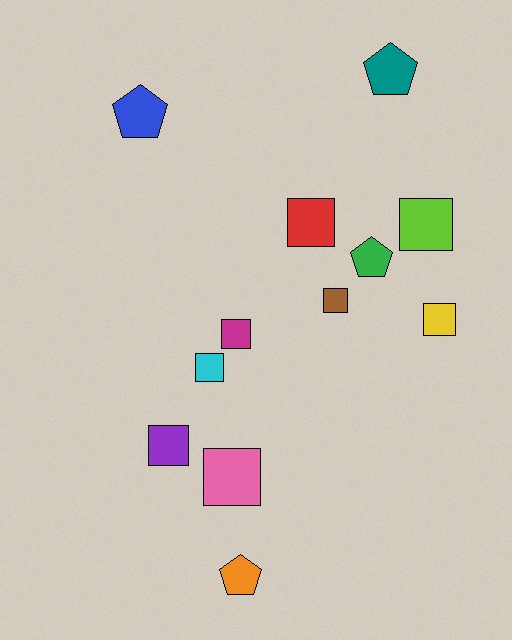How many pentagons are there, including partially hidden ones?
There are 4 pentagons.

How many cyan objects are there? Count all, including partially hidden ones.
There is 1 cyan object.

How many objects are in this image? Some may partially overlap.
There are 12 objects.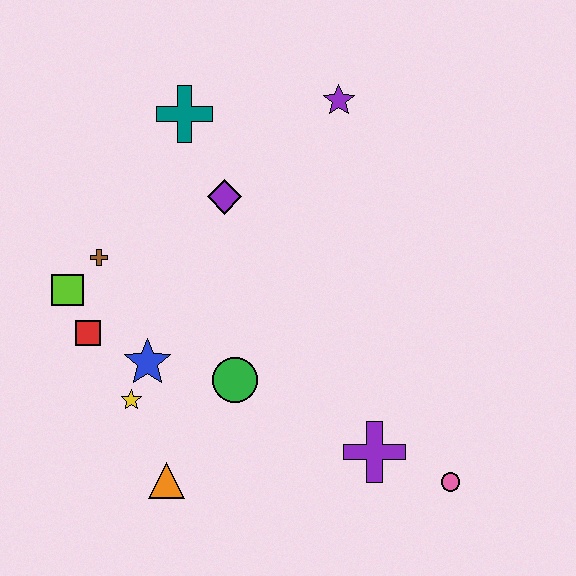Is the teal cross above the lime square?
Yes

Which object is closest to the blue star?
The yellow star is closest to the blue star.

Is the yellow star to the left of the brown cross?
No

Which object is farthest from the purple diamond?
The pink circle is farthest from the purple diamond.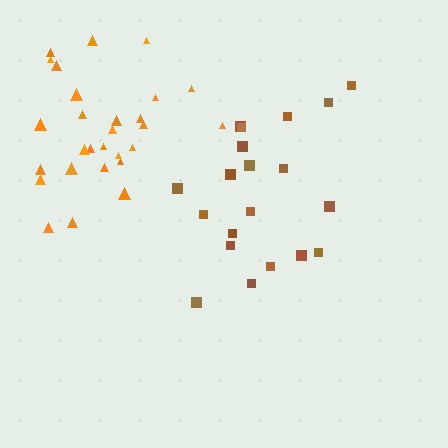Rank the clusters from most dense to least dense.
orange, brown.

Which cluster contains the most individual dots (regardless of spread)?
Orange (28).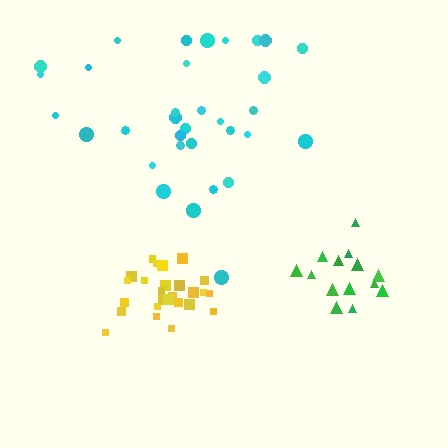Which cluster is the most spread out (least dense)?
Cyan.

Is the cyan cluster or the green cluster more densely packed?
Green.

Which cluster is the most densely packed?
Yellow.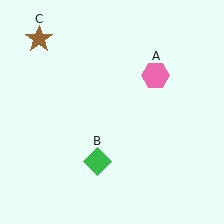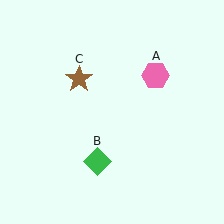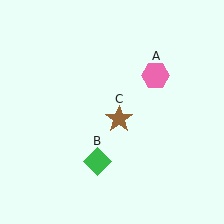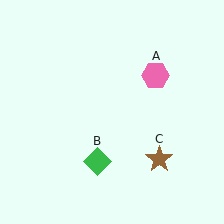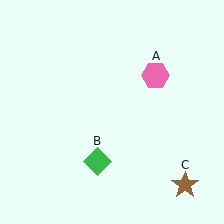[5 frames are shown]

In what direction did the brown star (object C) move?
The brown star (object C) moved down and to the right.